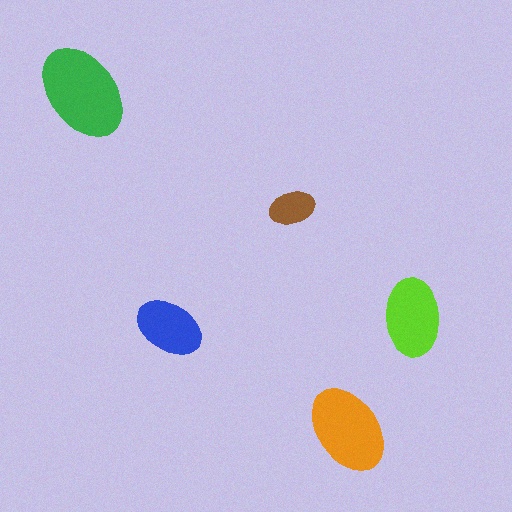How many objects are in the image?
There are 5 objects in the image.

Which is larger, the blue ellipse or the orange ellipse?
The orange one.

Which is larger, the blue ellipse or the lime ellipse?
The lime one.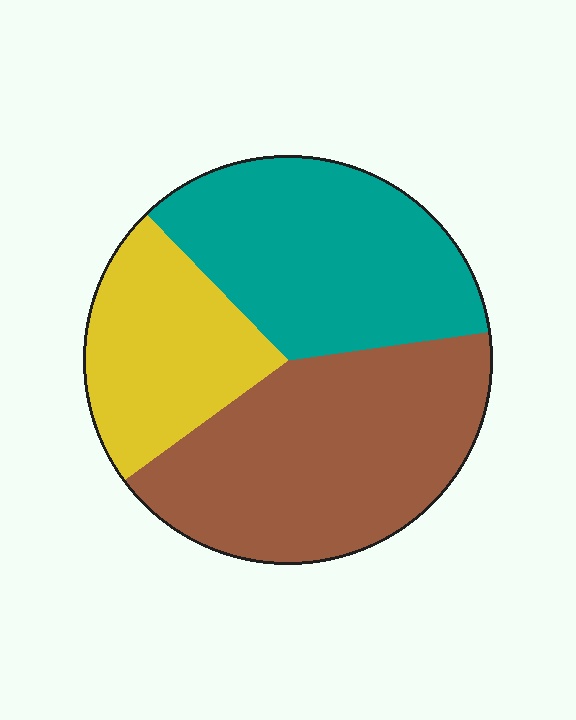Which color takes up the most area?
Brown, at roughly 40%.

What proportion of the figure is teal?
Teal covers 35% of the figure.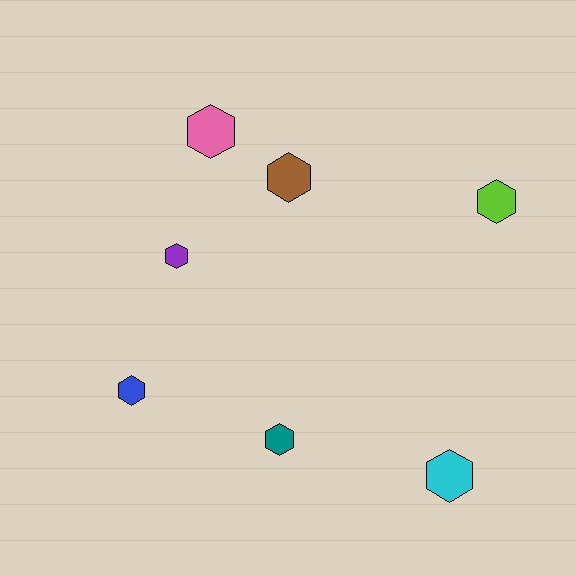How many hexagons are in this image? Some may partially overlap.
There are 7 hexagons.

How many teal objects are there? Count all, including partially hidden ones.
There is 1 teal object.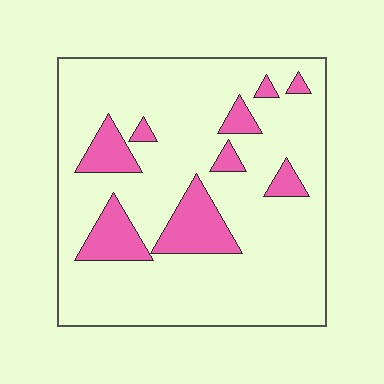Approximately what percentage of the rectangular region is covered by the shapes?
Approximately 15%.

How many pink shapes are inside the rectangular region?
9.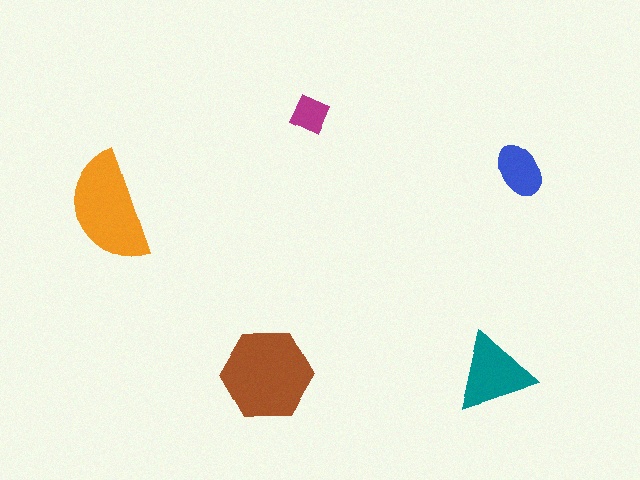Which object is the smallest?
The magenta square.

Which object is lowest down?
The teal triangle is bottommost.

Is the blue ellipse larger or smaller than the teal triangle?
Smaller.